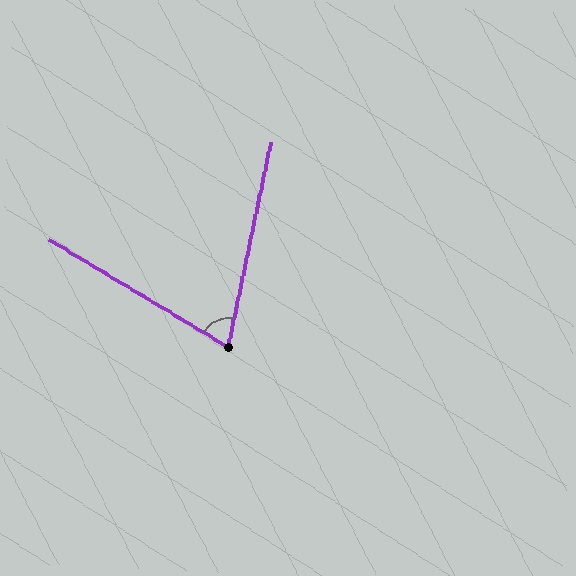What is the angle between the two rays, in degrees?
Approximately 71 degrees.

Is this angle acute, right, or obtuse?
It is acute.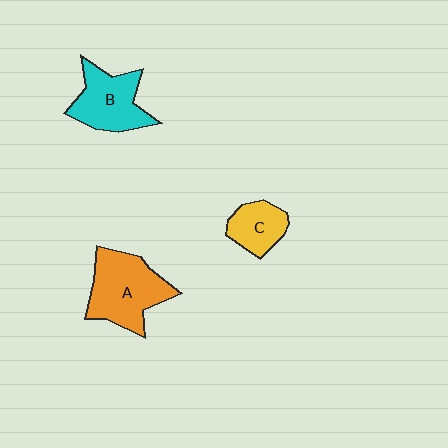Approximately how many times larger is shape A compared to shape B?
Approximately 1.2 times.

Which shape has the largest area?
Shape A (orange).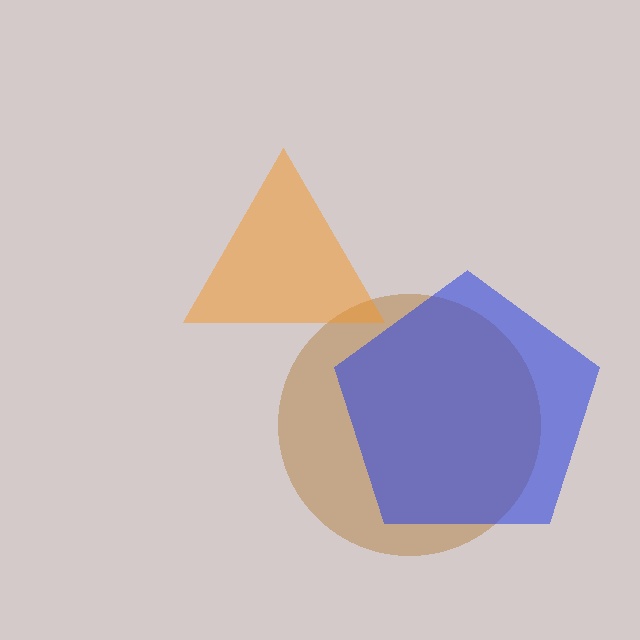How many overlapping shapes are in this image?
There are 3 overlapping shapes in the image.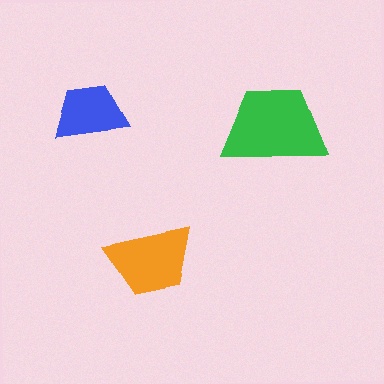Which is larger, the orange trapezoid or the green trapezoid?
The green one.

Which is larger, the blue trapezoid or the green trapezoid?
The green one.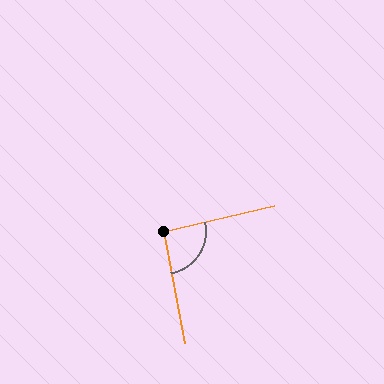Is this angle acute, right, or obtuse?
It is approximately a right angle.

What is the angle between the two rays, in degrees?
Approximately 93 degrees.